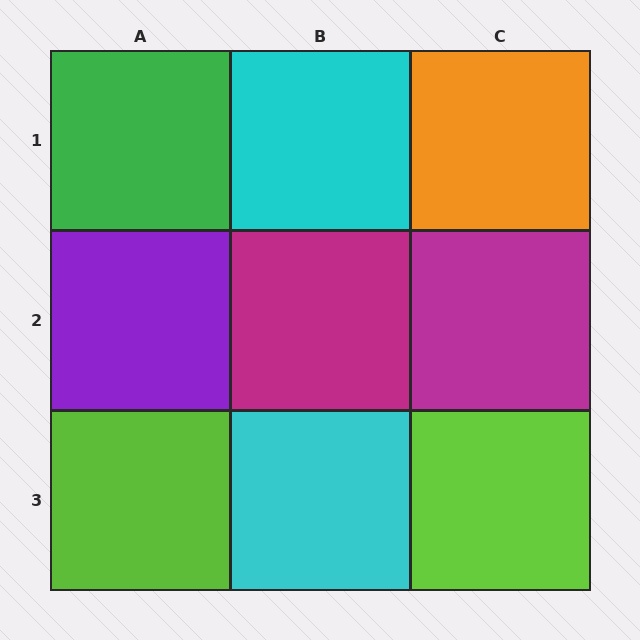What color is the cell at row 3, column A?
Lime.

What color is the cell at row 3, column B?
Cyan.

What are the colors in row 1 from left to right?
Green, cyan, orange.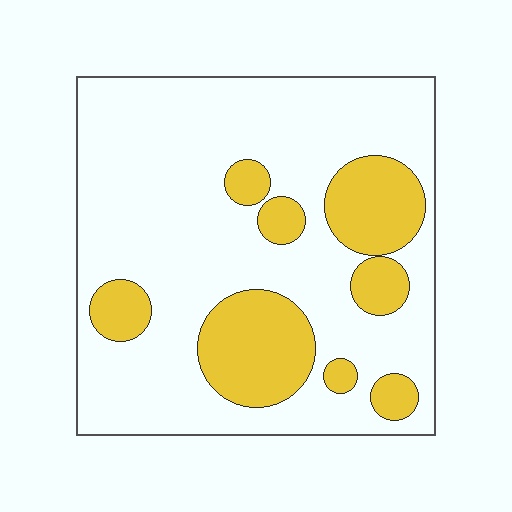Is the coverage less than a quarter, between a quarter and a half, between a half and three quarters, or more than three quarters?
Less than a quarter.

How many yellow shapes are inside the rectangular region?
8.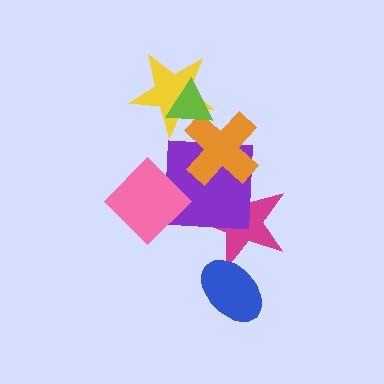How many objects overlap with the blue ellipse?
1 object overlaps with the blue ellipse.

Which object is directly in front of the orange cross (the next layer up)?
The yellow star is directly in front of the orange cross.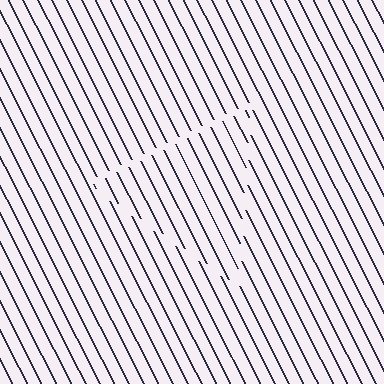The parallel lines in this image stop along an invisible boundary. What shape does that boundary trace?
An illusory triangle. The interior of the shape contains the same grating, shifted by half a period — the contour is defined by the phase discontinuity where line-ends from the inner and outer gratings abut.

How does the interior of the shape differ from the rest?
The interior of the shape contains the same grating, shifted by half a period — the contour is defined by the phase discontinuity where line-ends from the inner and outer gratings abut.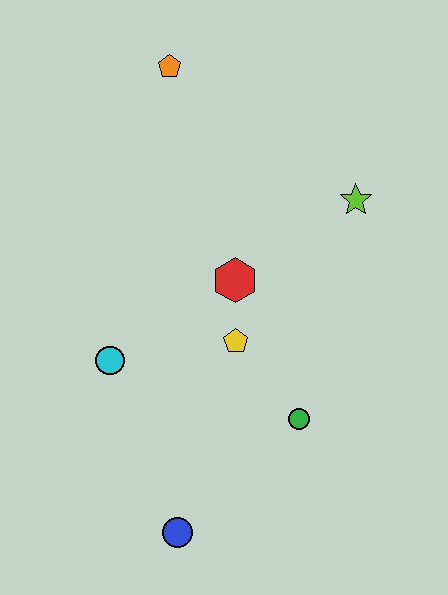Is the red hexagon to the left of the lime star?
Yes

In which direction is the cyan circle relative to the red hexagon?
The cyan circle is to the left of the red hexagon.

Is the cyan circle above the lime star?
No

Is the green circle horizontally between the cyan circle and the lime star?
Yes